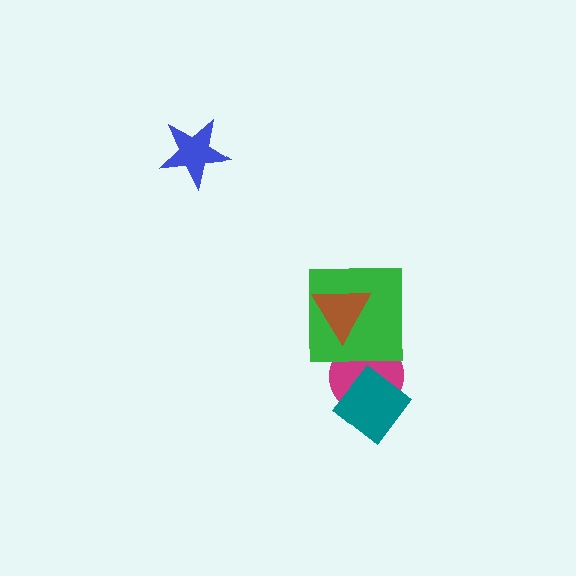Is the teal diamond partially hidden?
No, no other shape covers it.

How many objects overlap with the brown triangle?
1 object overlaps with the brown triangle.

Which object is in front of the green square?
The brown triangle is in front of the green square.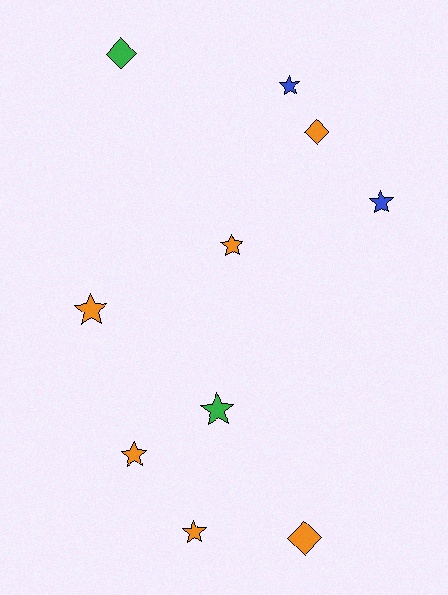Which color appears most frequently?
Orange, with 6 objects.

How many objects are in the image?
There are 10 objects.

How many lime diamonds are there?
There are no lime diamonds.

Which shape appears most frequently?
Star, with 7 objects.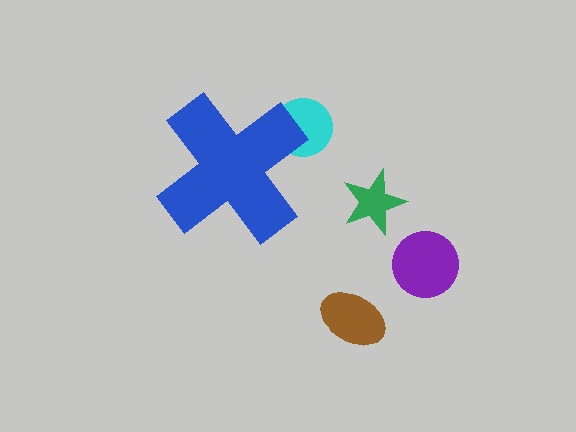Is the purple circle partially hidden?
No, the purple circle is fully visible.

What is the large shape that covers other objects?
A blue cross.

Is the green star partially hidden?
No, the green star is fully visible.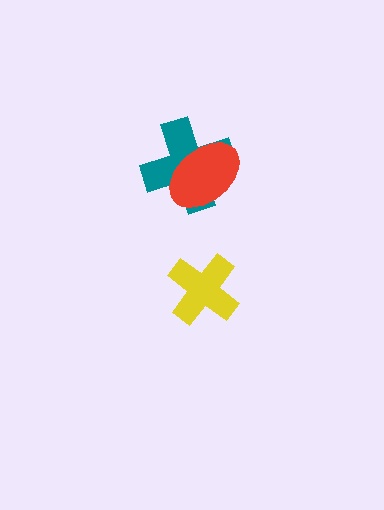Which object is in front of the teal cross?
The red ellipse is in front of the teal cross.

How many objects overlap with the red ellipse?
1 object overlaps with the red ellipse.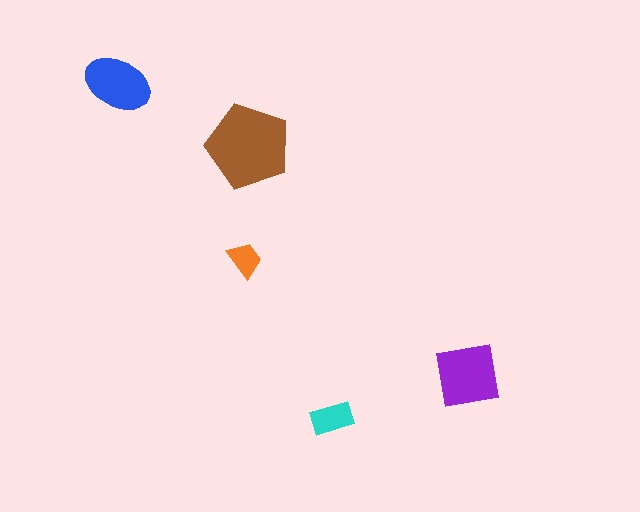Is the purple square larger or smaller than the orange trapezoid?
Larger.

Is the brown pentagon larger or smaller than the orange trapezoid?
Larger.